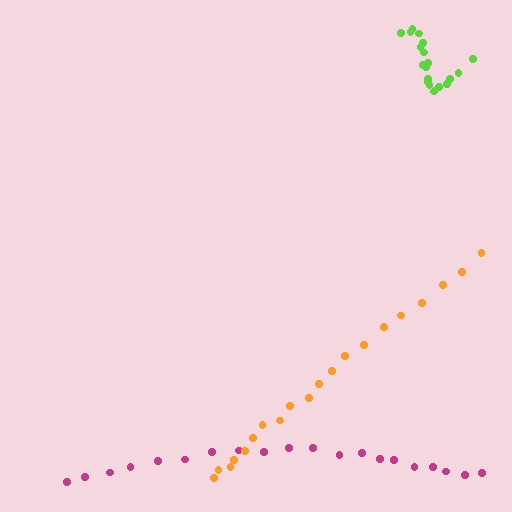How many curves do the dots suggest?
There are 3 distinct paths.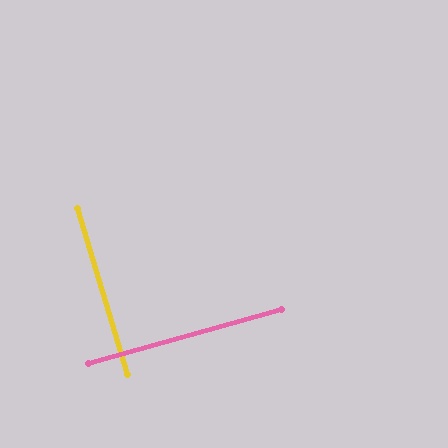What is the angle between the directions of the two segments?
Approximately 89 degrees.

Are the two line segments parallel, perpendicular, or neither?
Perpendicular — they meet at approximately 89°.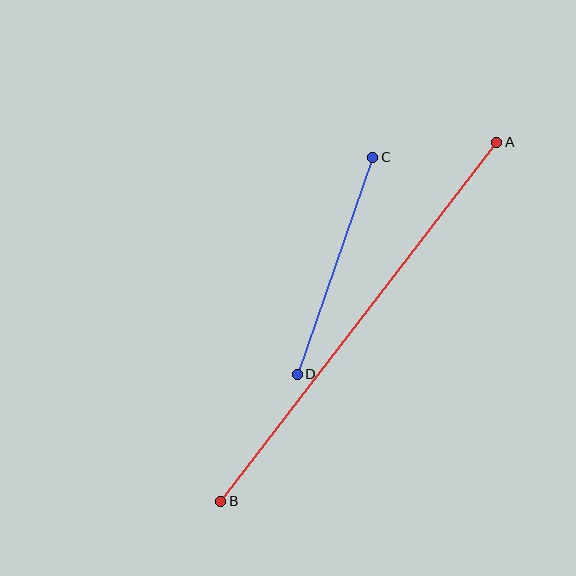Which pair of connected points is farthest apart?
Points A and B are farthest apart.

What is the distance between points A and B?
The distance is approximately 453 pixels.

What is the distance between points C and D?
The distance is approximately 229 pixels.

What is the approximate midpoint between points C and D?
The midpoint is at approximately (335, 266) pixels.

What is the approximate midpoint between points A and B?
The midpoint is at approximately (359, 322) pixels.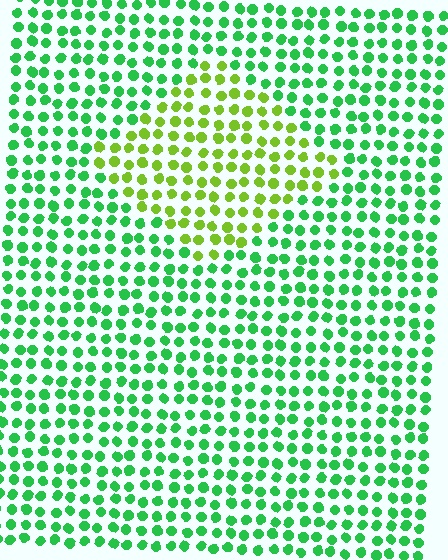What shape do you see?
I see a diamond.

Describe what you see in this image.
The image is filled with small green elements in a uniform arrangement. A diamond-shaped region is visible where the elements are tinted to a slightly different hue, forming a subtle color boundary.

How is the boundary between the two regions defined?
The boundary is defined purely by a slight shift in hue (about 44 degrees). Spacing, size, and orientation are identical on both sides.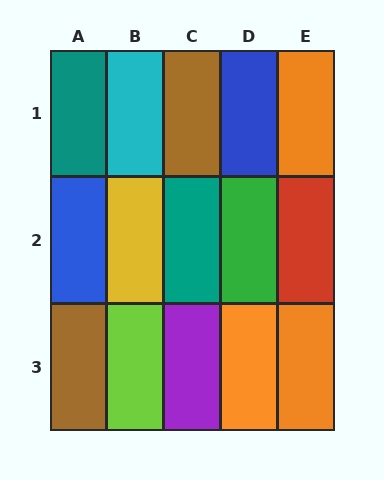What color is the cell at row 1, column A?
Teal.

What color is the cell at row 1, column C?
Brown.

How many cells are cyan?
1 cell is cyan.